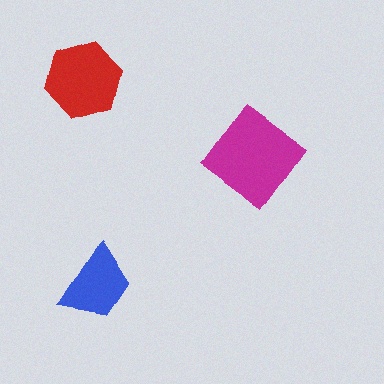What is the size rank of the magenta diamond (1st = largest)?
1st.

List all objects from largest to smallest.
The magenta diamond, the red hexagon, the blue trapezoid.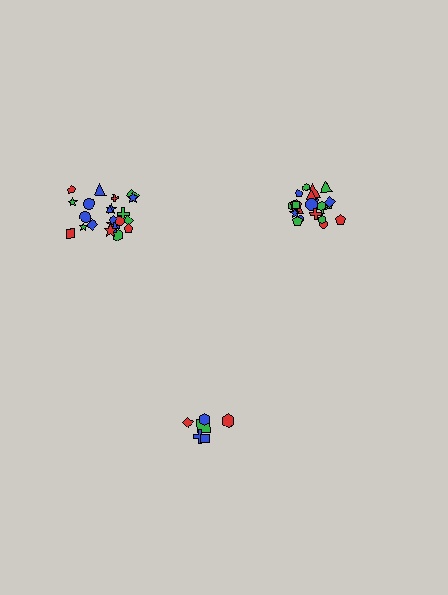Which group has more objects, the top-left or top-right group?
The top-right group.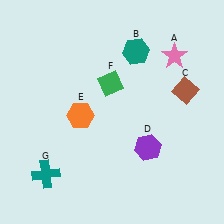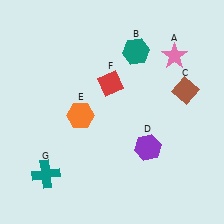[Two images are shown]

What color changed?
The diamond (F) changed from green in Image 1 to red in Image 2.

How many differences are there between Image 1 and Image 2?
There is 1 difference between the two images.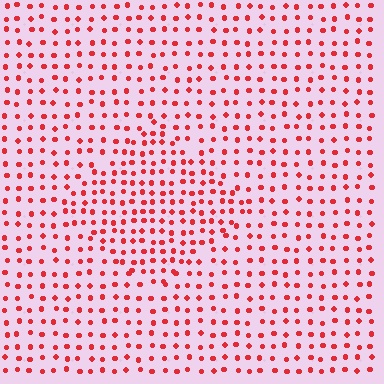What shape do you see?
I see a diamond.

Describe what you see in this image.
The image contains small red elements arranged at two different densities. A diamond-shaped region is visible where the elements are more densely packed than the surrounding area.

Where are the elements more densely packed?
The elements are more densely packed inside the diamond boundary.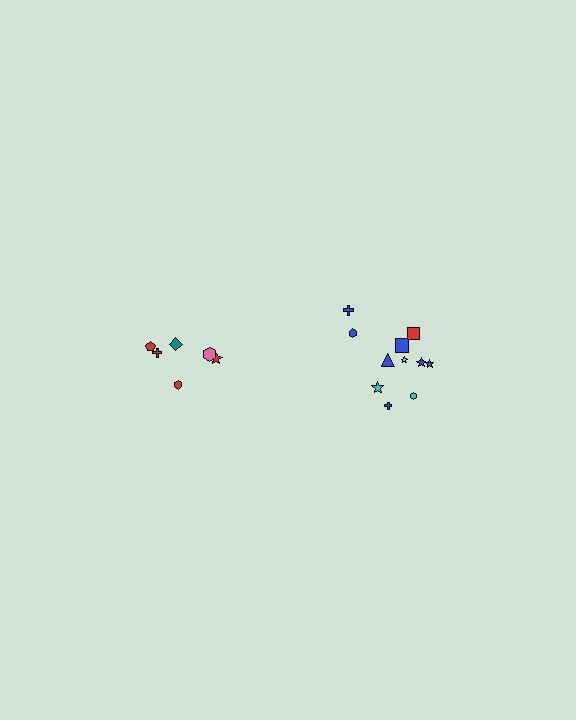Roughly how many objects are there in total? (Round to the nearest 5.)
Roughly 20 objects in total.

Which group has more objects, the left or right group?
The right group.